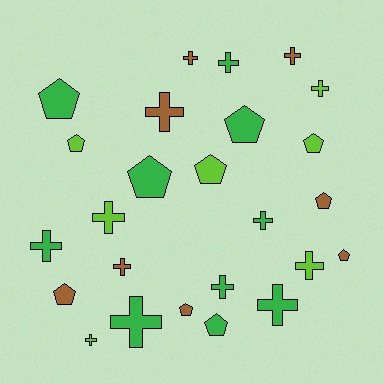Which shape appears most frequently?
Cross, with 14 objects.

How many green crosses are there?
There are 6 green crosses.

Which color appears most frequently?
Green, with 10 objects.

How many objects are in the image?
There are 25 objects.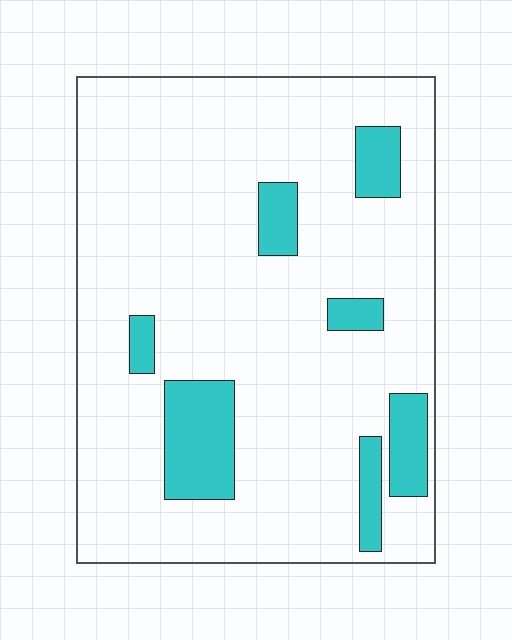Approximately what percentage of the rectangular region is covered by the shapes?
Approximately 15%.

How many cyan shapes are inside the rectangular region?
7.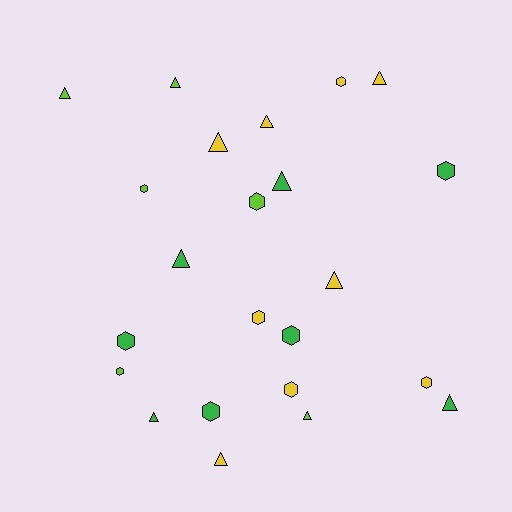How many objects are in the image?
There are 23 objects.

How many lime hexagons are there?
There are 3 lime hexagons.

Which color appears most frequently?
Yellow, with 9 objects.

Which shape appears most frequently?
Triangle, with 12 objects.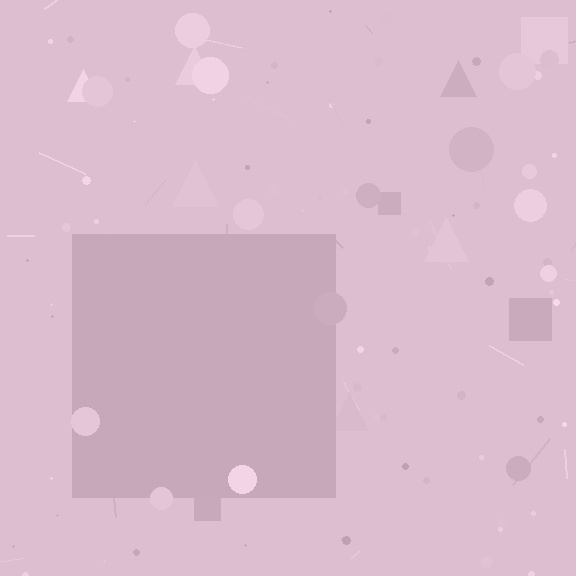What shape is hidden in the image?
A square is hidden in the image.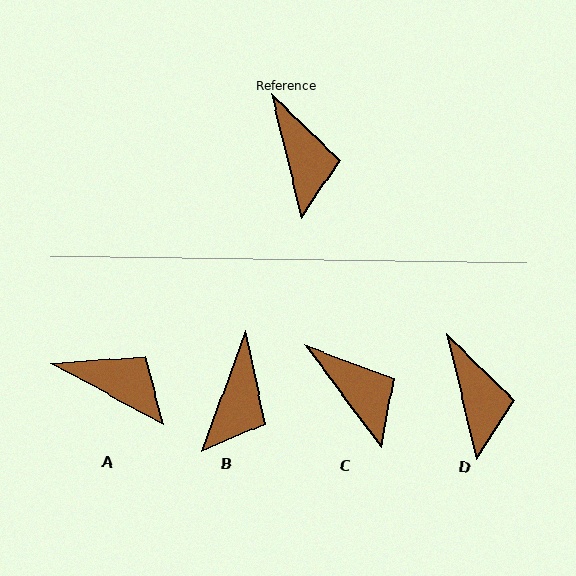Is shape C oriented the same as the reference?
No, it is off by about 23 degrees.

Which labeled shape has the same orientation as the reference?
D.